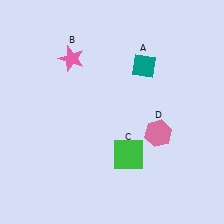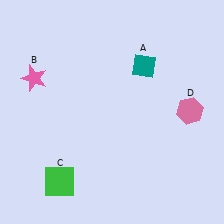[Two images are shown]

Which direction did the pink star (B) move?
The pink star (B) moved left.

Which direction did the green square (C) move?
The green square (C) moved left.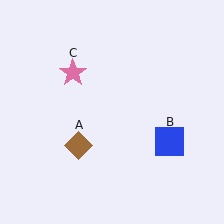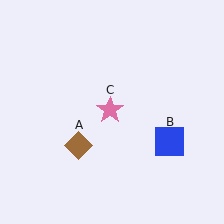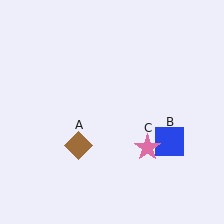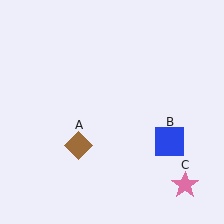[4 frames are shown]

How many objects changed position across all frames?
1 object changed position: pink star (object C).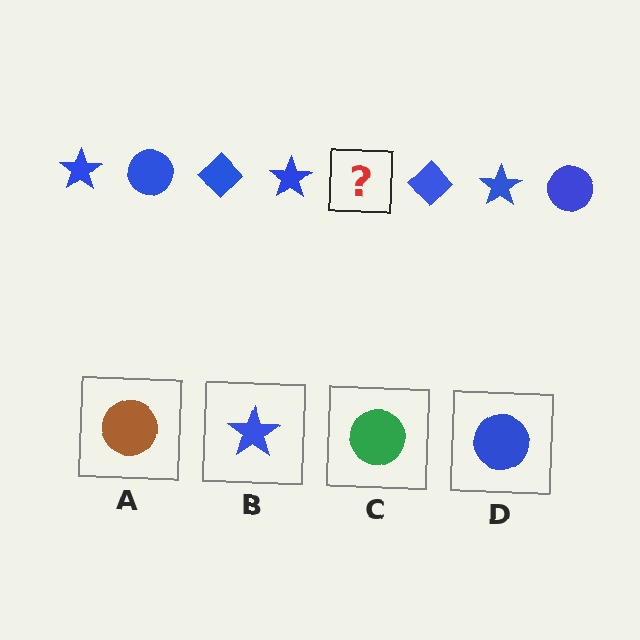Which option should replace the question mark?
Option D.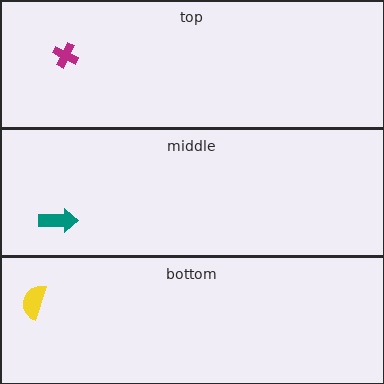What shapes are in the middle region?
The teal arrow.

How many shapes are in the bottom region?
1.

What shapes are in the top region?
The magenta cross.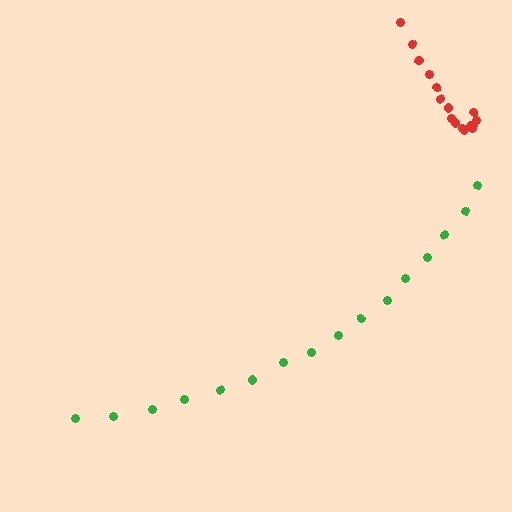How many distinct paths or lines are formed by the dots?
There are 2 distinct paths.